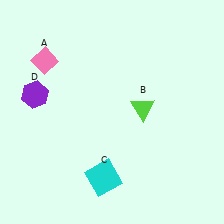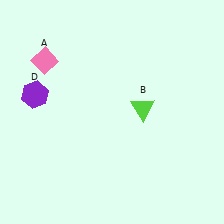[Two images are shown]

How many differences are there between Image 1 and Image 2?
There is 1 difference between the two images.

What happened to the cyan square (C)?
The cyan square (C) was removed in Image 2. It was in the bottom-left area of Image 1.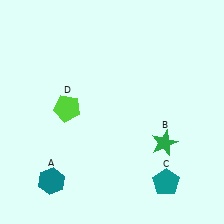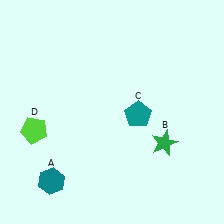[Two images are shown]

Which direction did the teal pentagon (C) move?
The teal pentagon (C) moved up.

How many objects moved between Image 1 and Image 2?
2 objects moved between the two images.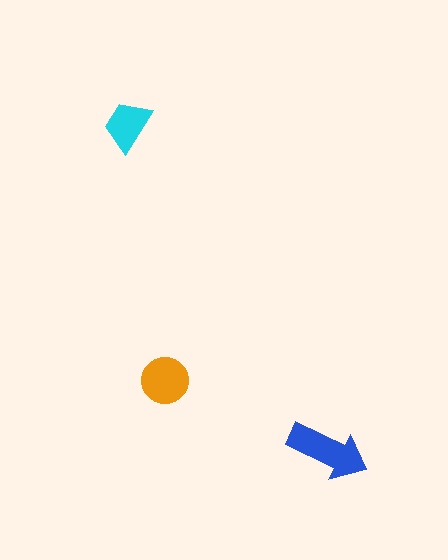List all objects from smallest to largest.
The cyan trapezoid, the orange circle, the blue arrow.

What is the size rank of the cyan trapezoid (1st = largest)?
3rd.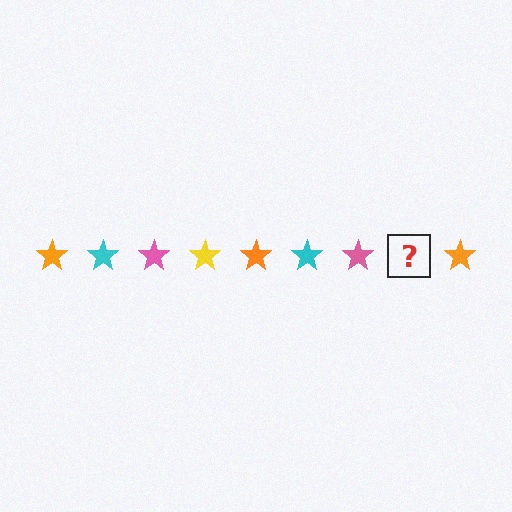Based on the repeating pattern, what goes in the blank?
The blank should be a yellow star.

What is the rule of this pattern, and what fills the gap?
The rule is that the pattern cycles through orange, cyan, pink, yellow stars. The gap should be filled with a yellow star.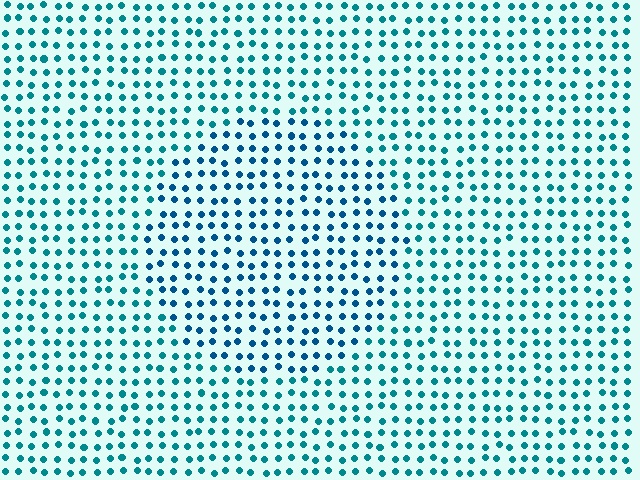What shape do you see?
I see a circle.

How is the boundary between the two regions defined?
The boundary is defined purely by a slight shift in hue (about 23 degrees). Spacing, size, and orientation are identical on both sides.